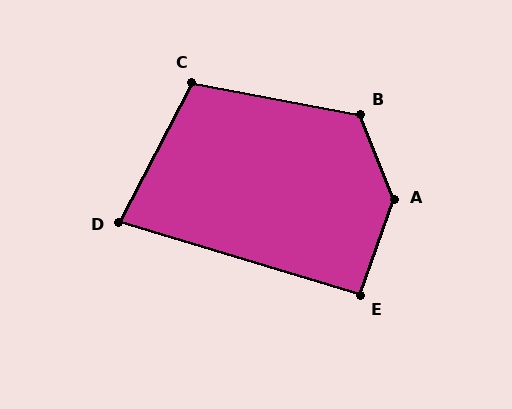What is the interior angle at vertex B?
Approximately 122 degrees (obtuse).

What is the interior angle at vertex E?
Approximately 93 degrees (approximately right).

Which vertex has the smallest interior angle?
D, at approximately 79 degrees.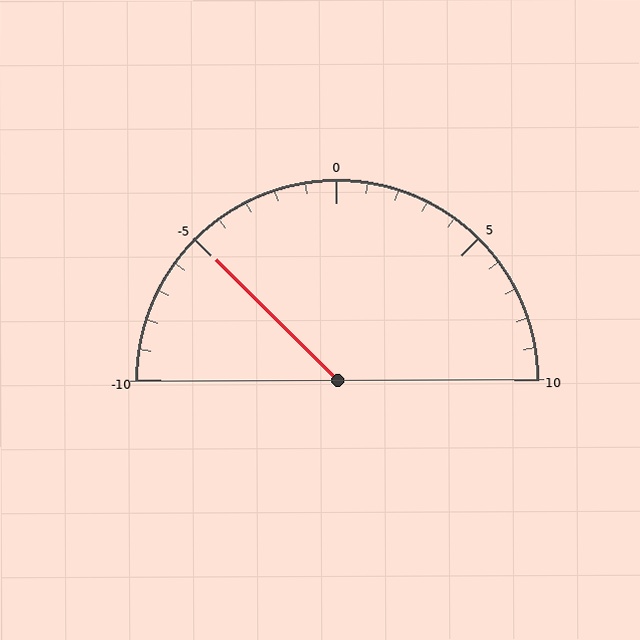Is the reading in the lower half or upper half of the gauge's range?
The reading is in the lower half of the range (-10 to 10).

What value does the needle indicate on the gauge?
The needle indicates approximately -5.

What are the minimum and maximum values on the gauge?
The gauge ranges from -10 to 10.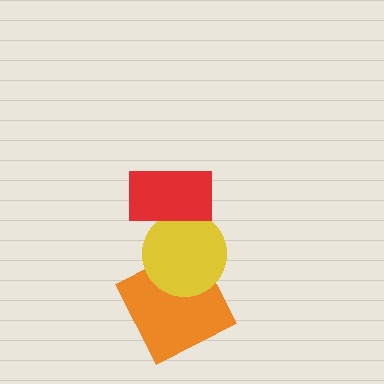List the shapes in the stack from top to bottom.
From top to bottom: the red rectangle, the yellow circle, the orange square.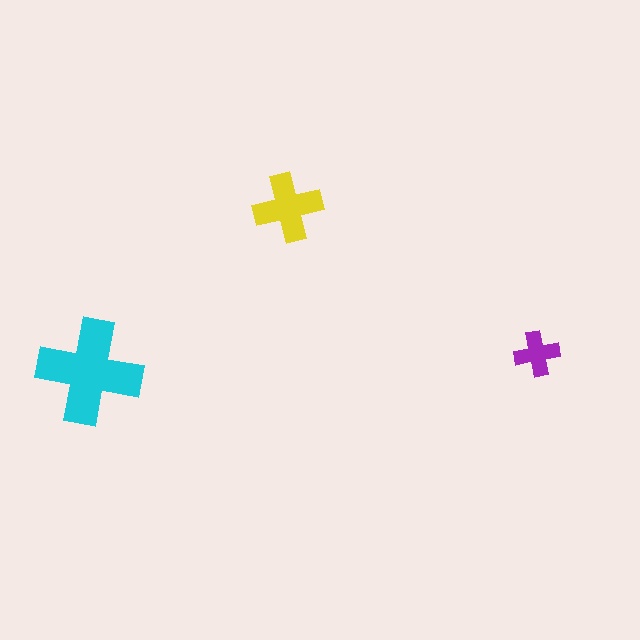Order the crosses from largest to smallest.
the cyan one, the yellow one, the purple one.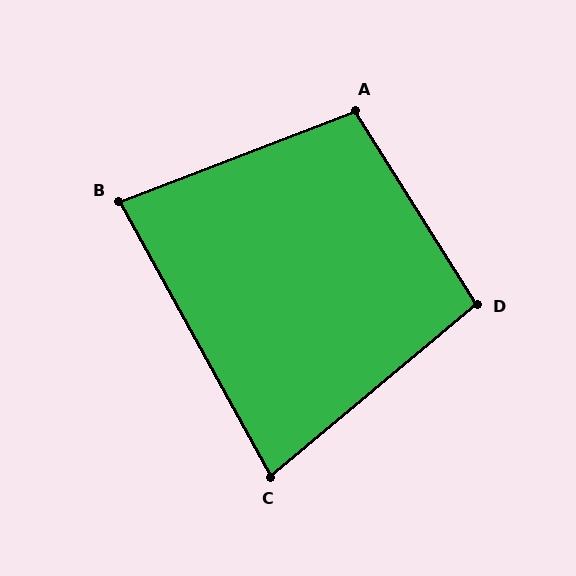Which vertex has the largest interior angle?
A, at approximately 101 degrees.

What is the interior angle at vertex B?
Approximately 82 degrees (acute).